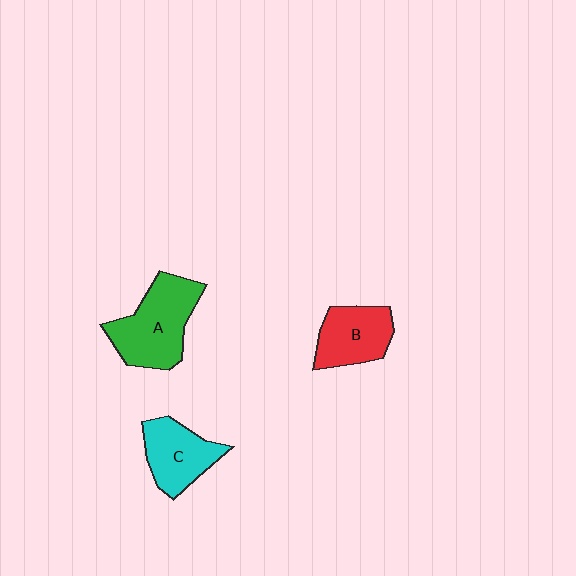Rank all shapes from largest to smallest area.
From largest to smallest: A (green), C (cyan), B (red).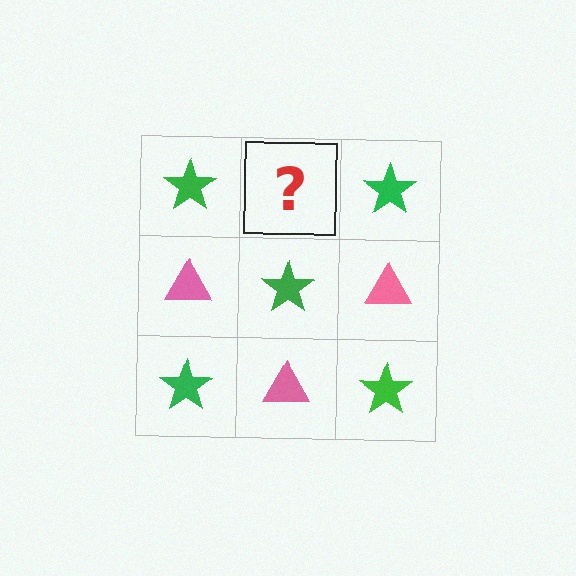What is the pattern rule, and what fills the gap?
The rule is that it alternates green star and pink triangle in a checkerboard pattern. The gap should be filled with a pink triangle.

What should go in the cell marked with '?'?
The missing cell should contain a pink triangle.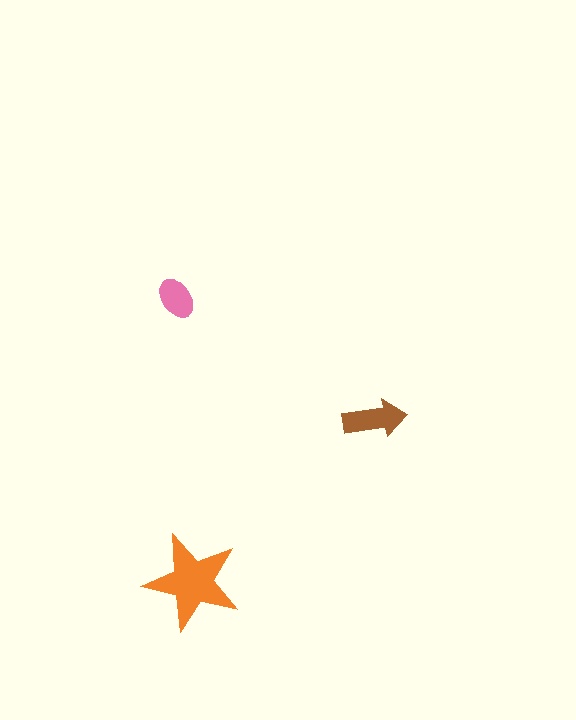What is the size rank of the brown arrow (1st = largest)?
2nd.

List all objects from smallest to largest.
The pink ellipse, the brown arrow, the orange star.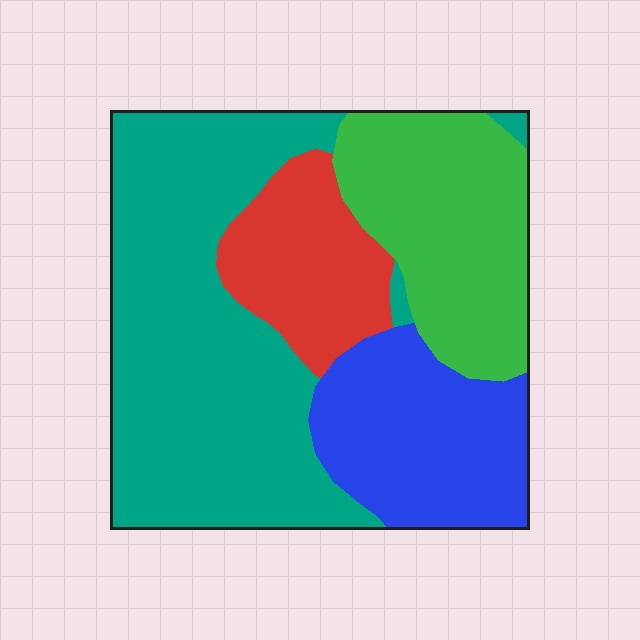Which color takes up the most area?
Teal, at roughly 45%.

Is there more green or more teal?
Teal.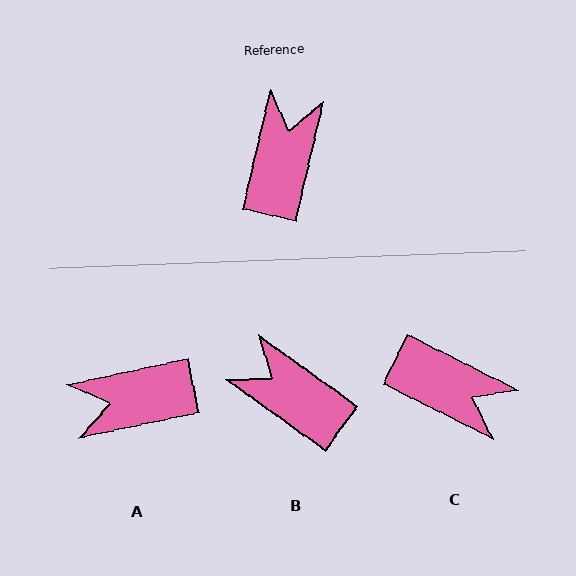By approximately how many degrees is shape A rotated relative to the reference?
Approximately 115 degrees counter-clockwise.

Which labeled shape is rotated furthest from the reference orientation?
A, about 115 degrees away.